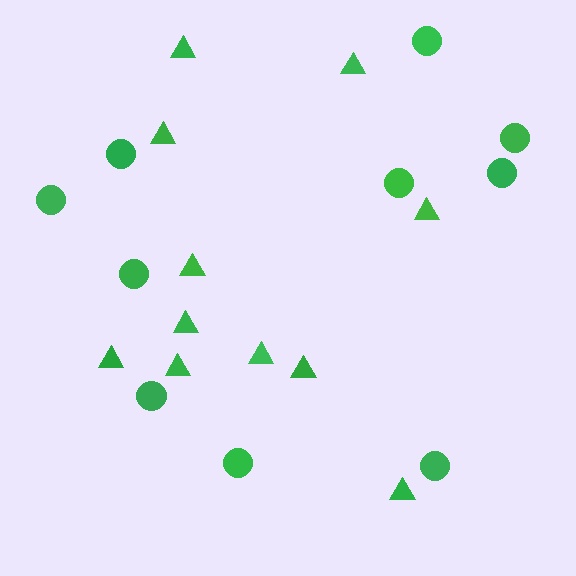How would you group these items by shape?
There are 2 groups: one group of circles (10) and one group of triangles (11).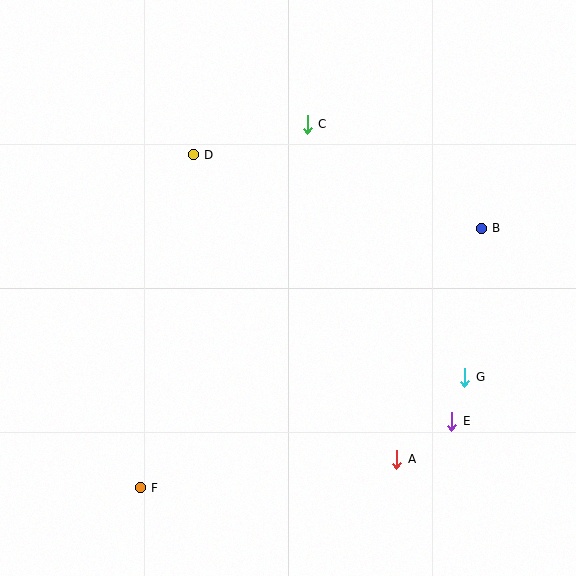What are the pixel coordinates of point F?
Point F is at (140, 488).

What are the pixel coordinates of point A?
Point A is at (397, 459).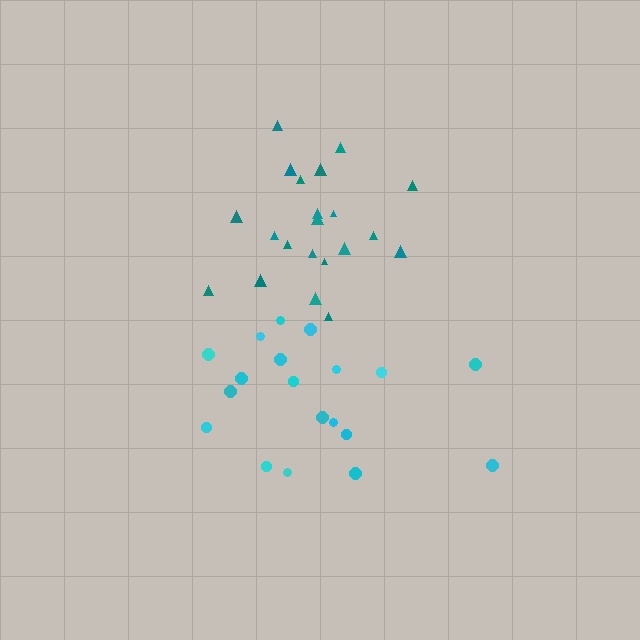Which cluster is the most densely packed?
Teal.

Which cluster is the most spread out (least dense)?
Cyan.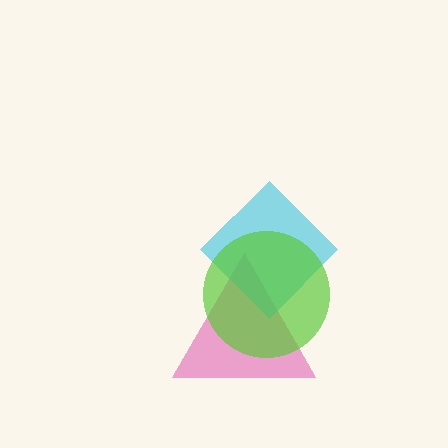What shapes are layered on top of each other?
The layered shapes are: a pink triangle, a cyan diamond, a lime circle.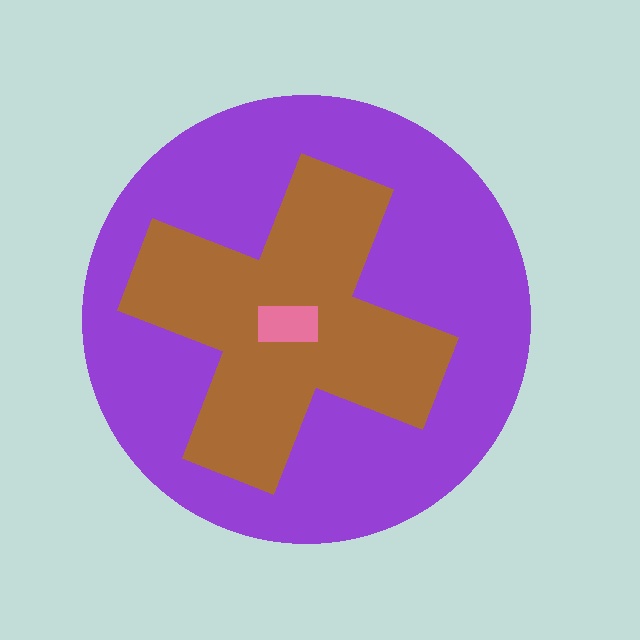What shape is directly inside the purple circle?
The brown cross.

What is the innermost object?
The pink rectangle.